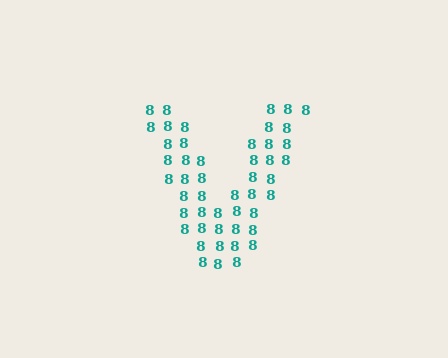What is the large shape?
The large shape is the letter V.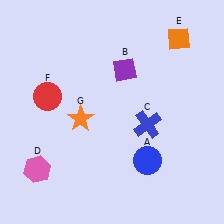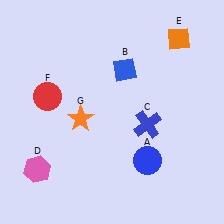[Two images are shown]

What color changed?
The diamond (B) changed from purple in Image 1 to blue in Image 2.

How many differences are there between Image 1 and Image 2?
There is 1 difference between the two images.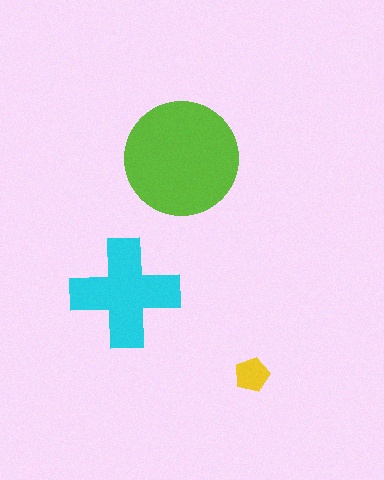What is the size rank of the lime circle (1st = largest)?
1st.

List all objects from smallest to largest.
The yellow pentagon, the cyan cross, the lime circle.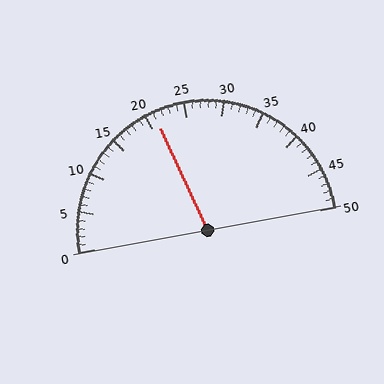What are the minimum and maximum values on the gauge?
The gauge ranges from 0 to 50.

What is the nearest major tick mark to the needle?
The nearest major tick mark is 20.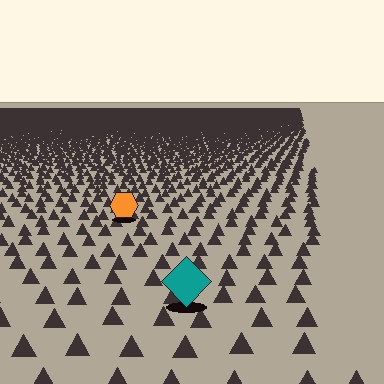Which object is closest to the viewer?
The teal diamond is closest. The texture marks near it are larger and more spread out.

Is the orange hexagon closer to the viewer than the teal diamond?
No. The teal diamond is closer — you can tell from the texture gradient: the ground texture is coarser near it.